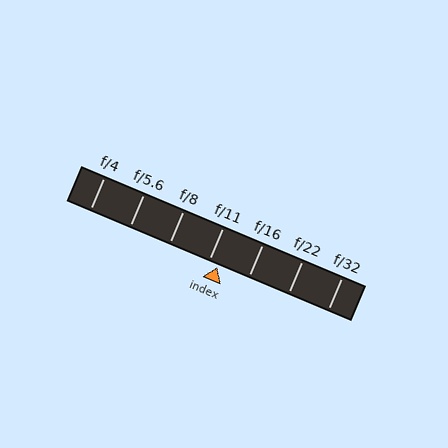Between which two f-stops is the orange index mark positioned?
The index mark is between f/11 and f/16.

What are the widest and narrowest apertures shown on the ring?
The widest aperture shown is f/4 and the narrowest is f/32.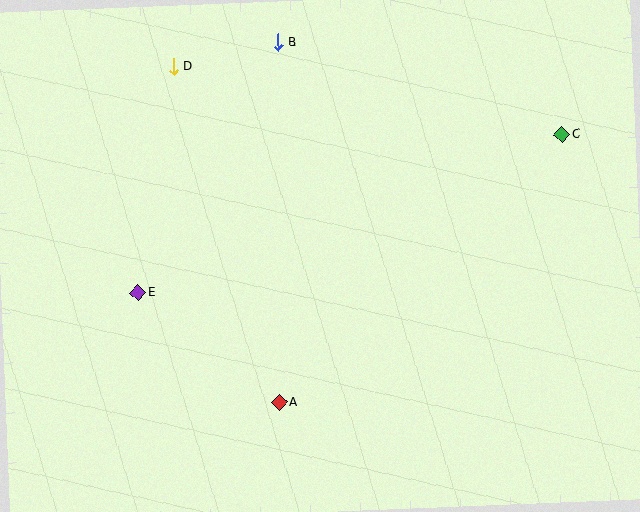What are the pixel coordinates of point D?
Point D is at (173, 66).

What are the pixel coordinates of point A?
Point A is at (279, 402).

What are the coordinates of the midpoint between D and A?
The midpoint between D and A is at (226, 234).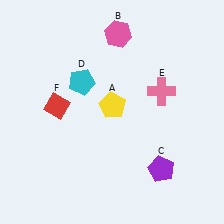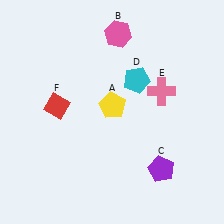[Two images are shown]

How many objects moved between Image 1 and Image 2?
1 object moved between the two images.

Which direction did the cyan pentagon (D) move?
The cyan pentagon (D) moved right.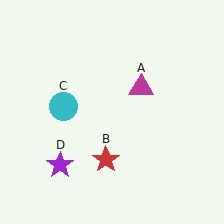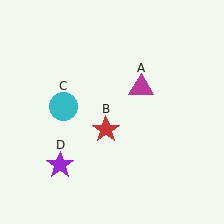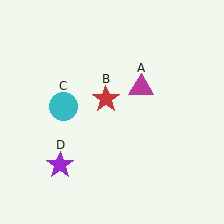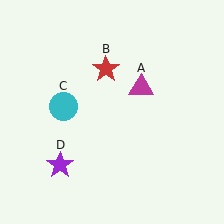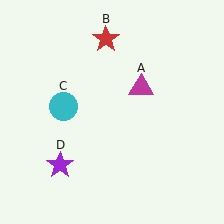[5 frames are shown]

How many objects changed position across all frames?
1 object changed position: red star (object B).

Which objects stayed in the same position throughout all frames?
Magenta triangle (object A) and cyan circle (object C) and purple star (object D) remained stationary.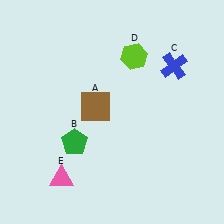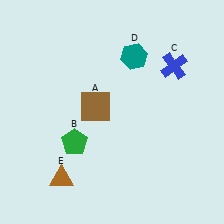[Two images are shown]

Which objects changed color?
D changed from lime to teal. E changed from pink to brown.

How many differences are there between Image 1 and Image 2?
There are 2 differences between the two images.